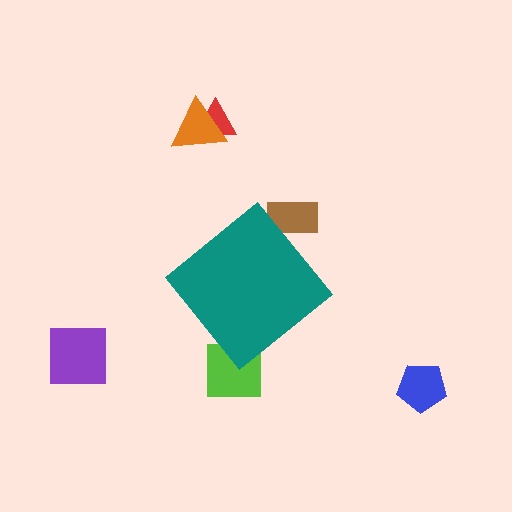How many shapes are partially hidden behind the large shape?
2 shapes are partially hidden.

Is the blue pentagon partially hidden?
No, the blue pentagon is fully visible.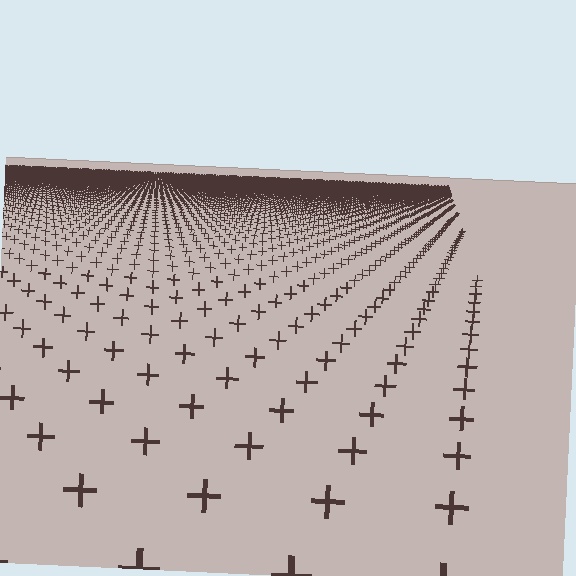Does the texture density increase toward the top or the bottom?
Density increases toward the top.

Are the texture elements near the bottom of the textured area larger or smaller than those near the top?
Larger. Near the bottom, elements are closer to the viewer and appear at a bigger on-screen size.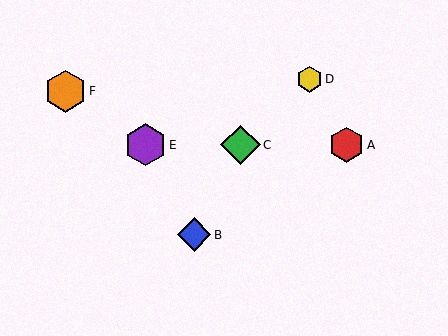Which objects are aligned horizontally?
Objects A, C, E are aligned horizontally.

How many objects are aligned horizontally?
3 objects (A, C, E) are aligned horizontally.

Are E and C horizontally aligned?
Yes, both are at y≈145.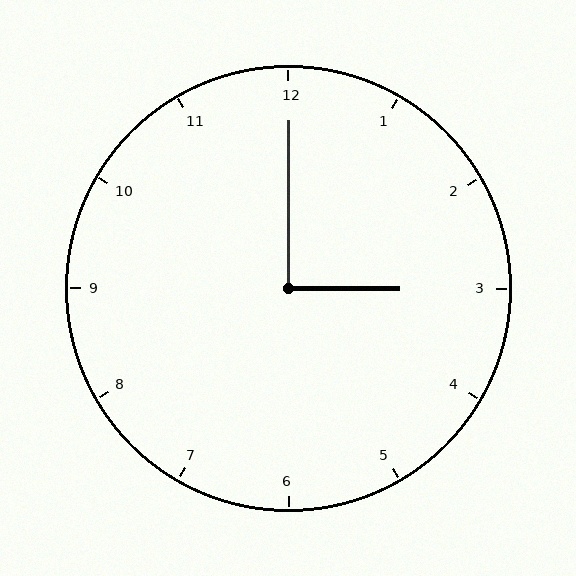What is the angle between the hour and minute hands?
Approximately 90 degrees.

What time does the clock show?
3:00.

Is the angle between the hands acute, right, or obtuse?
It is right.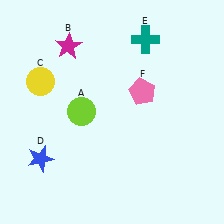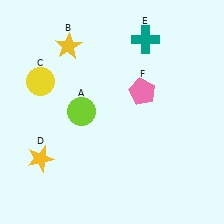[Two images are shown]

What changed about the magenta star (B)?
In Image 1, B is magenta. In Image 2, it changed to yellow.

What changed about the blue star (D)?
In Image 1, D is blue. In Image 2, it changed to yellow.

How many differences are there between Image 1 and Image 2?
There are 2 differences between the two images.